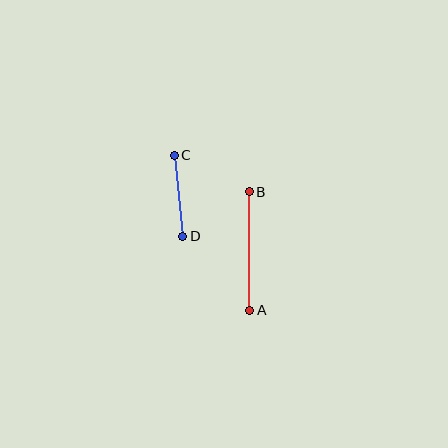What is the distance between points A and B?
The distance is approximately 119 pixels.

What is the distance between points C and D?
The distance is approximately 81 pixels.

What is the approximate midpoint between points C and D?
The midpoint is at approximately (179, 196) pixels.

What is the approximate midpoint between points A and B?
The midpoint is at approximately (250, 251) pixels.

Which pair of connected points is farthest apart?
Points A and B are farthest apart.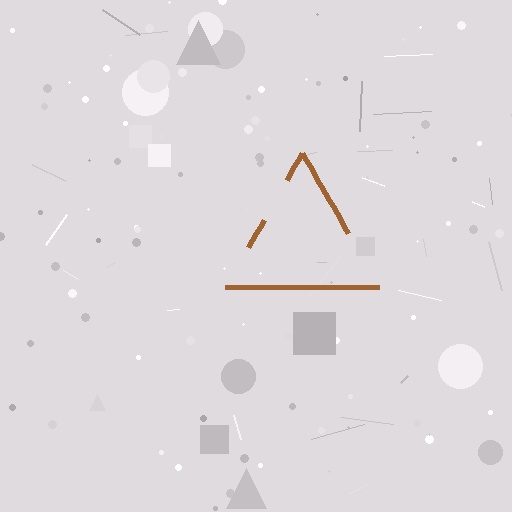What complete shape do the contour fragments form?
The contour fragments form a triangle.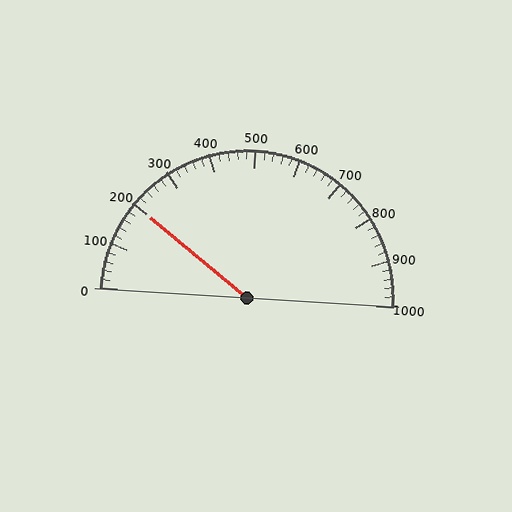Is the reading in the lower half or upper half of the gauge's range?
The reading is in the lower half of the range (0 to 1000).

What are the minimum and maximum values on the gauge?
The gauge ranges from 0 to 1000.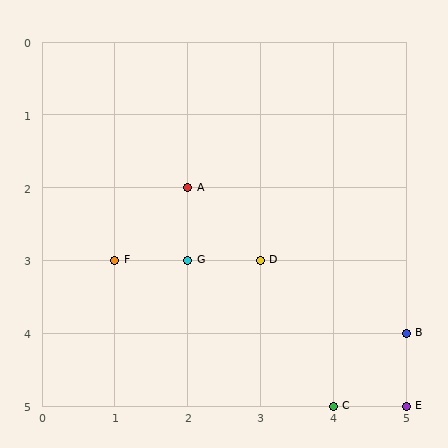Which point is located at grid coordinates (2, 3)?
Point G is at (2, 3).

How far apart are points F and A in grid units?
Points F and A are 1 column and 1 row apart (about 1.4 grid units diagonally).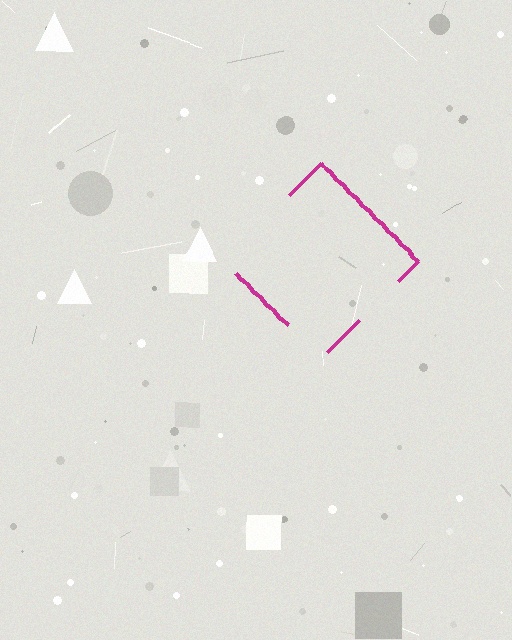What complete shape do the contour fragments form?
The contour fragments form a diamond.